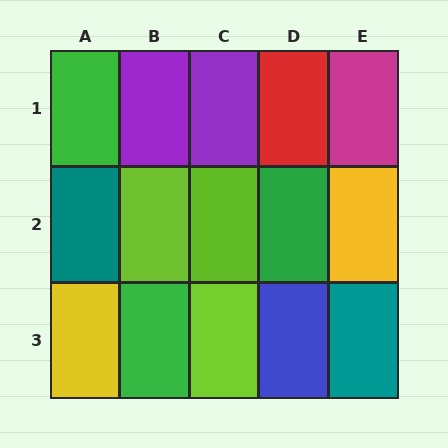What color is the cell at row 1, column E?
Magenta.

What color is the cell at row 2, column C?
Lime.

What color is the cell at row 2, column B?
Lime.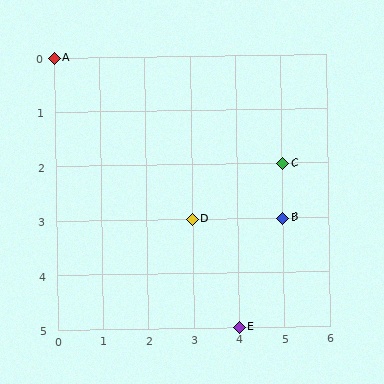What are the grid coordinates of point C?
Point C is at grid coordinates (5, 2).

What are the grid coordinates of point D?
Point D is at grid coordinates (3, 3).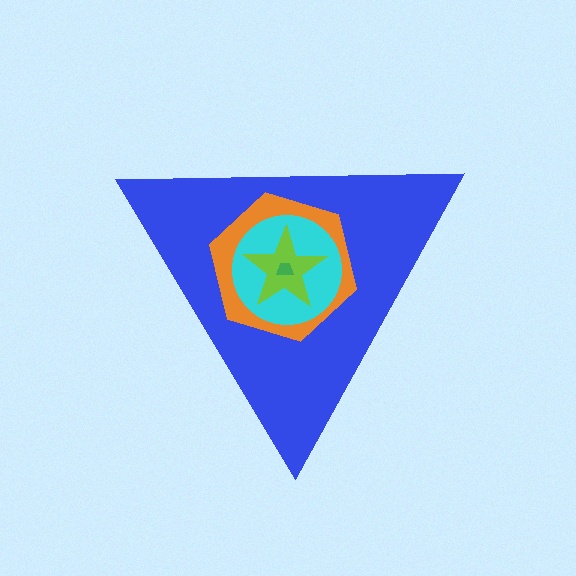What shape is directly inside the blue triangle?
The orange hexagon.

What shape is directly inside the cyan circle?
The lime star.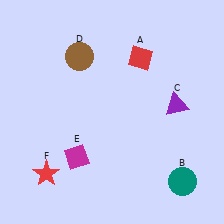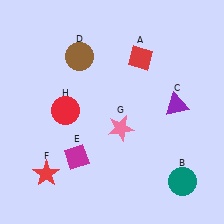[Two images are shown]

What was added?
A pink star (G), a red circle (H) were added in Image 2.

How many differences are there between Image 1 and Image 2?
There are 2 differences between the two images.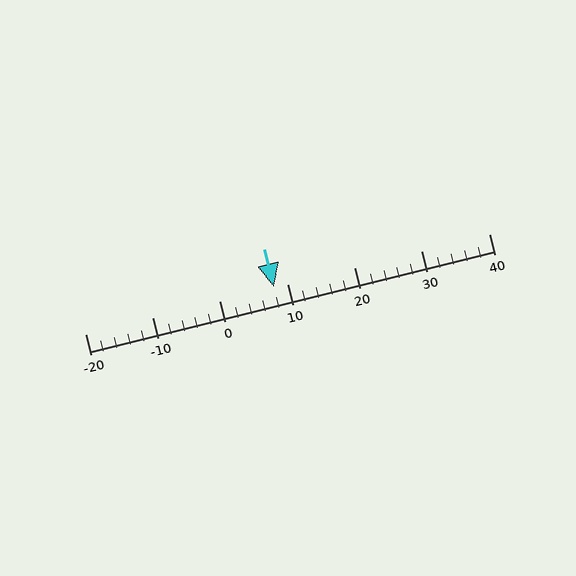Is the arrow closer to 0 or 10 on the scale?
The arrow is closer to 10.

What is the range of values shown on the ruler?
The ruler shows values from -20 to 40.